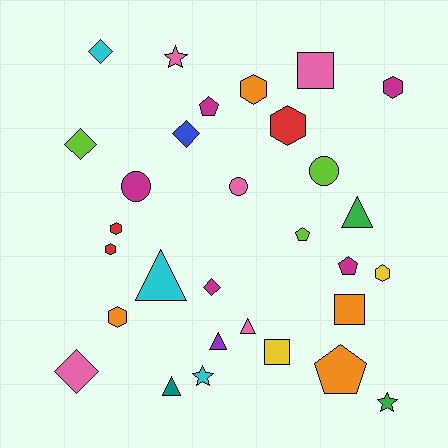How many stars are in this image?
There are 3 stars.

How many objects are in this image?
There are 30 objects.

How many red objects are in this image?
There are 3 red objects.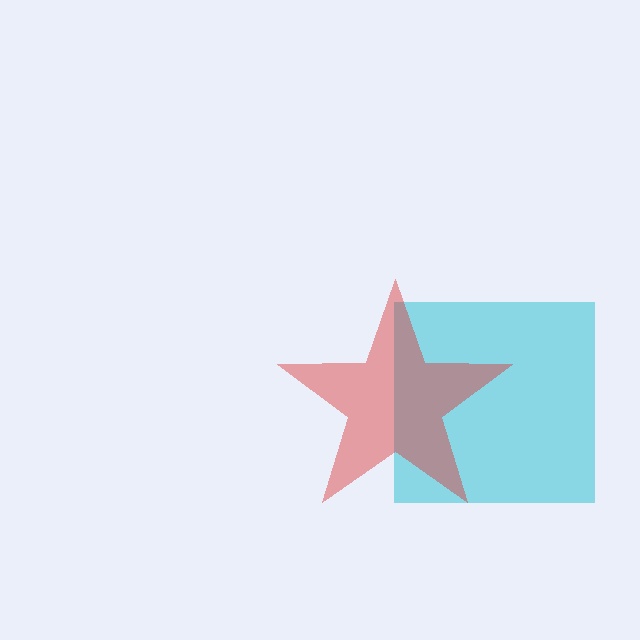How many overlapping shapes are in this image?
There are 2 overlapping shapes in the image.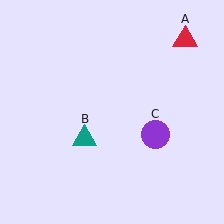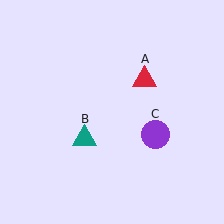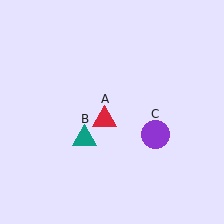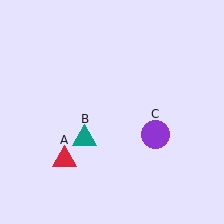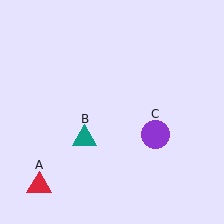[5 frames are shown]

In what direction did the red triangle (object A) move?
The red triangle (object A) moved down and to the left.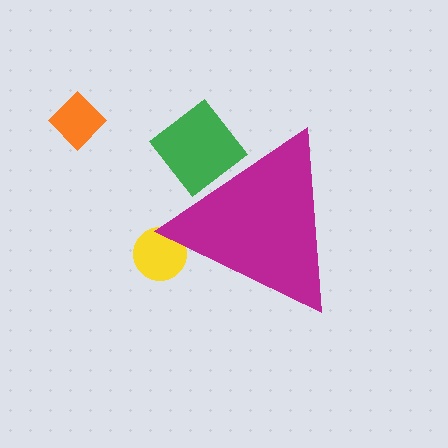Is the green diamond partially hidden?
Yes, the green diamond is partially hidden behind the magenta triangle.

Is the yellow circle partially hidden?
Yes, the yellow circle is partially hidden behind the magenta triangle.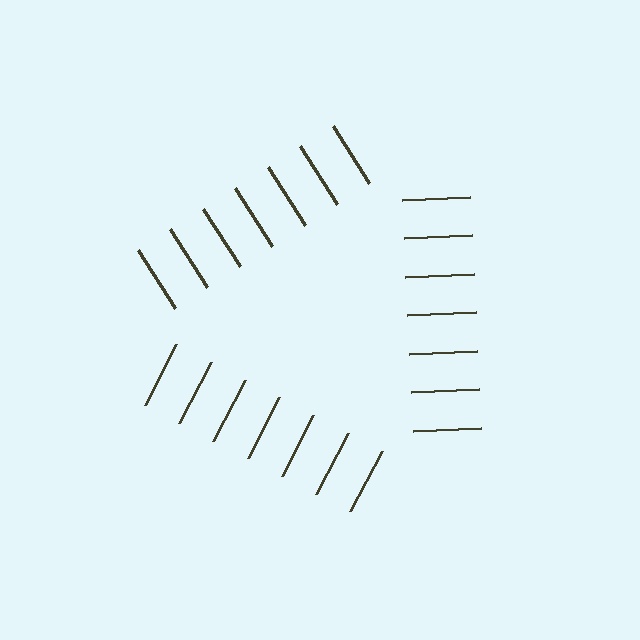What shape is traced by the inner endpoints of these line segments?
An illusory triangle — the line segments terminate on its edges but no continuous stroke is drawn.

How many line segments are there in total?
21 — 7 along each of the 3 edges.